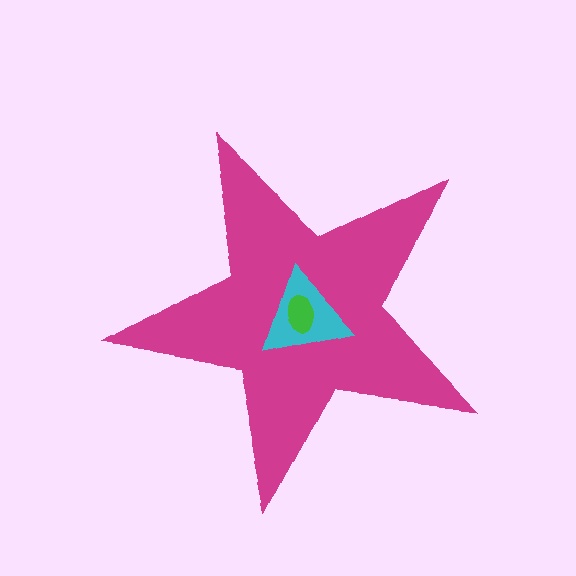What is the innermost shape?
The green ellipse.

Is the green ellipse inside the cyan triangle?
Yes.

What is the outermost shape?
The magenta star.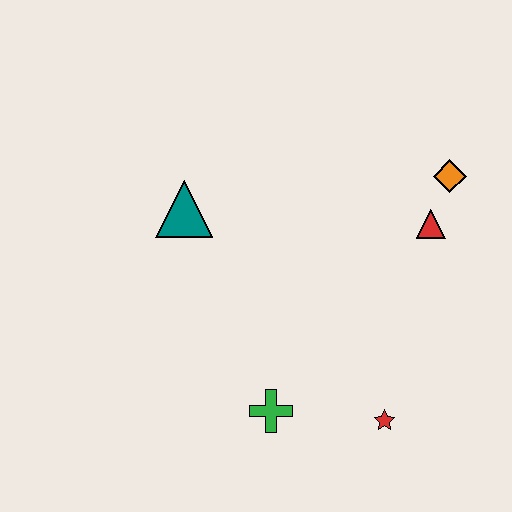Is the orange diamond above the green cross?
Yes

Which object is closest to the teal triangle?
The green cross is closest to the teal triangle.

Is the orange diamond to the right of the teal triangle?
Yes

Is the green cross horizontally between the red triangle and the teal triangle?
Yes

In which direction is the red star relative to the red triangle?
The red star is below the red triangle.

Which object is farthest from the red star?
The teal triangle is farthest from the red star.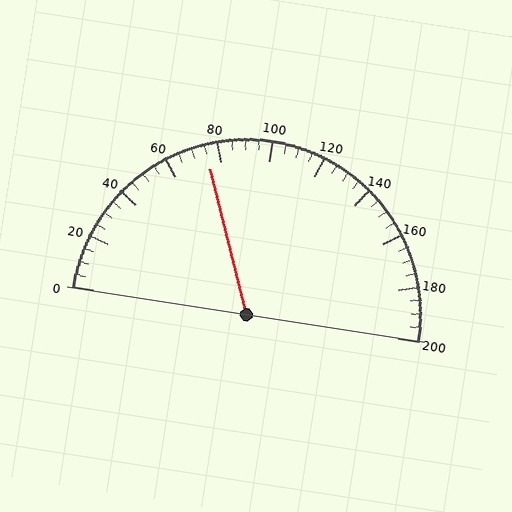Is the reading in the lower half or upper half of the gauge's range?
The reading is in the lower half of the range (0 to 200).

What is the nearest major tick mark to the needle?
The nearest major tick mark is 80.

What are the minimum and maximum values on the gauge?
The gauge ranges from 0 to 200.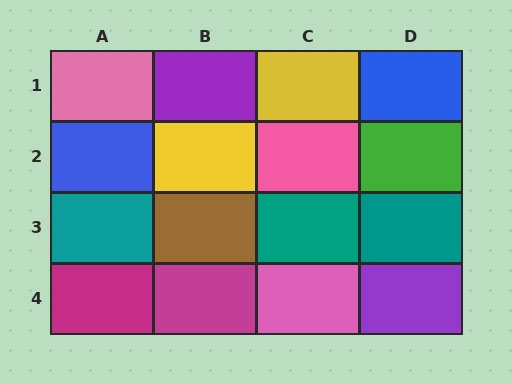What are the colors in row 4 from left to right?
Magenta, magenta, pink, purple.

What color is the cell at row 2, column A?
Blue.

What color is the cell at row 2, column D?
Green.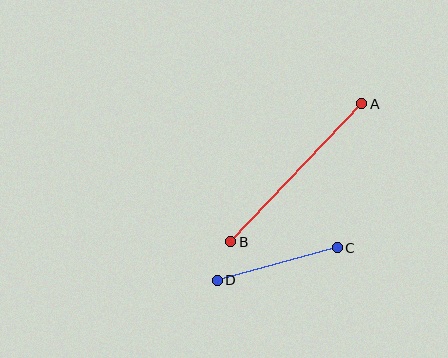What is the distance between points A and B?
The distance is approximately 190 pixels.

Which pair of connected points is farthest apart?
Points A and B are farthest apart.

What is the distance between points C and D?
The distance is approximately 124 pixels.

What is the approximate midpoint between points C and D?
The midpoint is at approximately (277, 264) pixels.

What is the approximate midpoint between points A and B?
The midpoint is at approximately (296, 173) pixels.